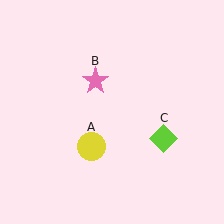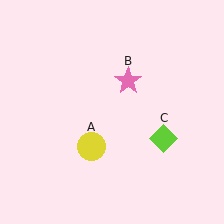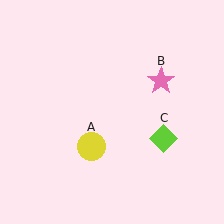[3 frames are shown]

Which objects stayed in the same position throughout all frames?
Yellow circle (object A) and lime diamond (object C) remained stationary.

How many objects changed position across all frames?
1 object changed position: pink star (object B).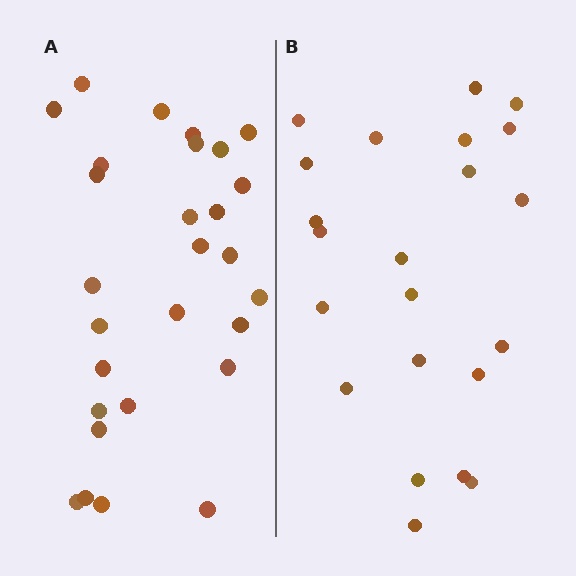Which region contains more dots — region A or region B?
Region A (the left region) has more dots.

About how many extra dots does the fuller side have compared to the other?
Region A has about 6 more dots than region B.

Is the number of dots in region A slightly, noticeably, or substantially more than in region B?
Region A has noticeably more, but not dramatically so. The ratio is roughly 1.3 to 1.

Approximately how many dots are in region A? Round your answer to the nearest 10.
About 30 dots. (The exact count is 28, which rounds to 30.)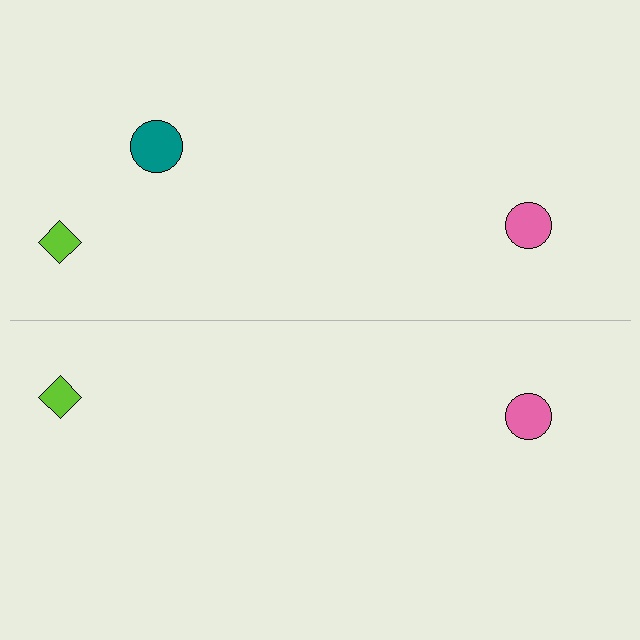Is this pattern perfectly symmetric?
No, the pattern is not perfectly symmetric. A teal circle is missing from the bottom side.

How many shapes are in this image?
There are 5 shapes in this image.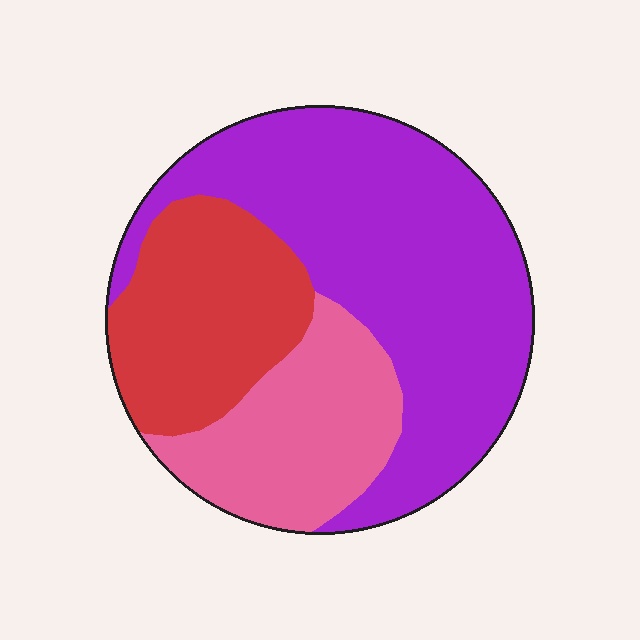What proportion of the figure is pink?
Pink takes up about one quarter (1/4) of the figure.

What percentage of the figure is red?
Red takes up about one quarter (1/4) of the figure.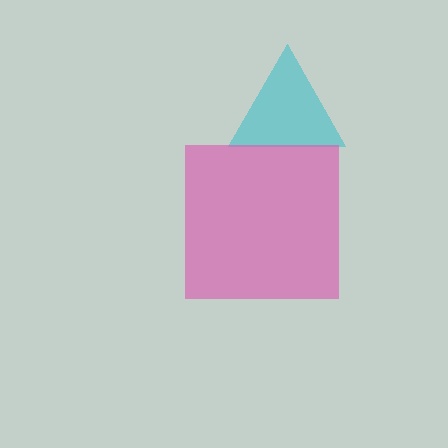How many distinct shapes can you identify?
There are 2 distinct shapes: a cyan triangle, a pink square.